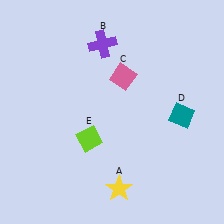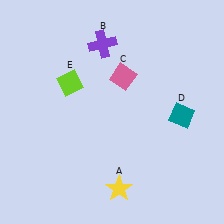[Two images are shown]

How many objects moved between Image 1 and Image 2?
1 object moved between the two images.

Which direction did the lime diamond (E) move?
The lime diamond (E) moved up.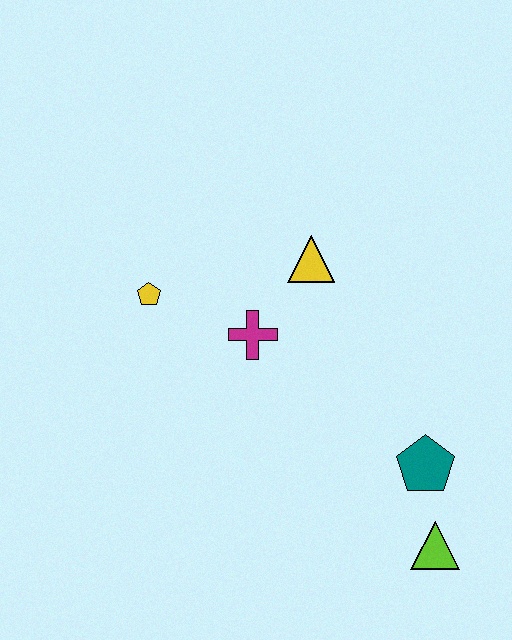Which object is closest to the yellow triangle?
The magenta cross is closest to the yellow triangle.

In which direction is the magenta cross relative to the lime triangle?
The magenta cross is above the lime triangle.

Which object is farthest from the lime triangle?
The yellow pentagon is farthest from the lime triangle.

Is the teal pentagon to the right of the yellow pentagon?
Yes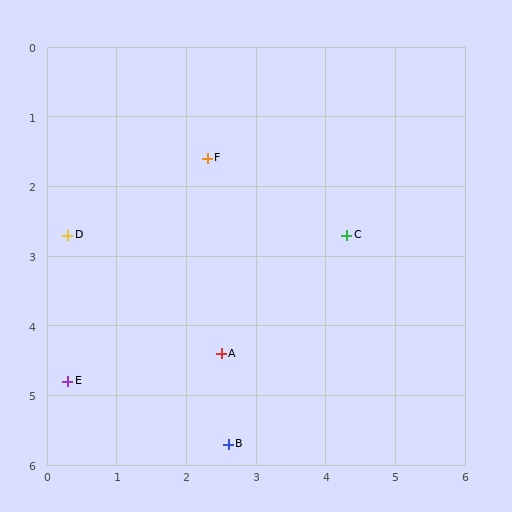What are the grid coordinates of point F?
Point F is at approximately (2.3, 1.6).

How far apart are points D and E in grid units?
Points D and E are about 2.1 grid units apart.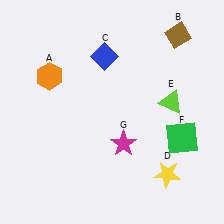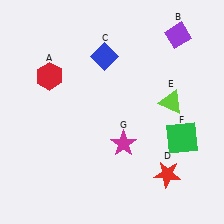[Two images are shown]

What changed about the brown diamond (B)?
In Image 1, B is brown. In Image 2, it changed to purple.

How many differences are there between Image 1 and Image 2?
There are 3 differences between the two images.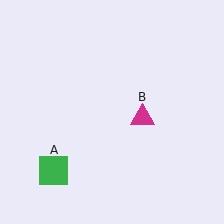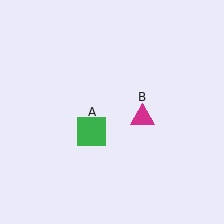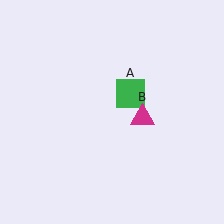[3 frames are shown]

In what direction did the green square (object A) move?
The green square (object A) moved up and to the right.